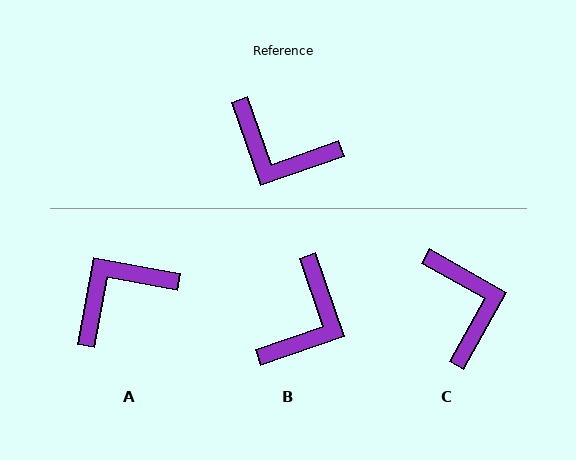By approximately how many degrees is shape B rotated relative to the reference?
Approximately 90 degrees counter-clockwise.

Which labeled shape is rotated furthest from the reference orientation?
C, about 131 degrees away.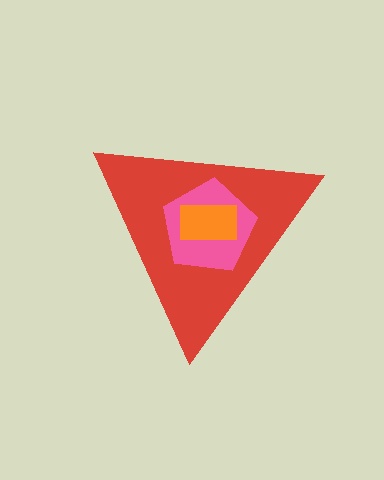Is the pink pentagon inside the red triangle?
Yes.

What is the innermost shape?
The orange rectangle.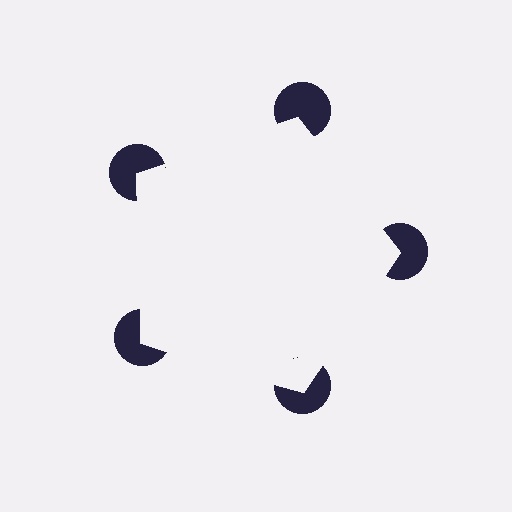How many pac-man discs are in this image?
There are 5 — one at each vertex of the illusory pentagon.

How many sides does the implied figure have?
5 sides.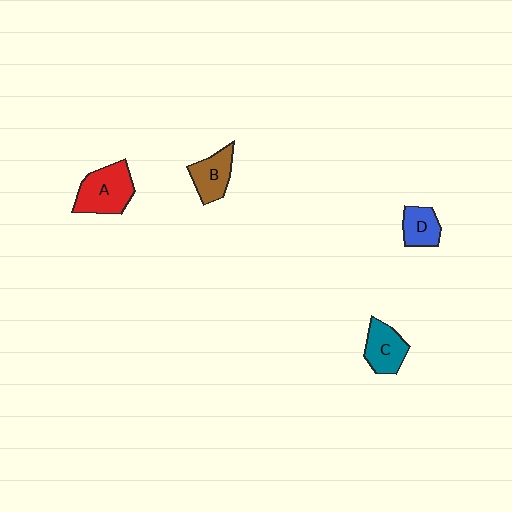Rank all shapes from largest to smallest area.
From largest to smallest: A (red), C (teal), B (brown), D (blue).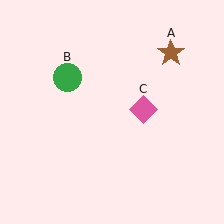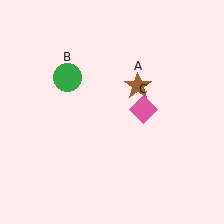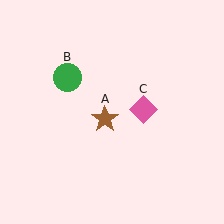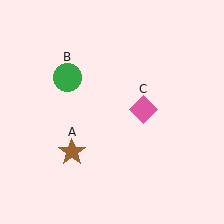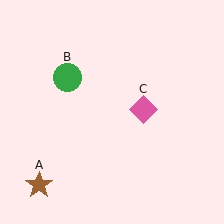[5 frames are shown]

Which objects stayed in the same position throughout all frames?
Green circle (object B) and pink diamond (object C) remained stationary.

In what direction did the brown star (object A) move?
The brown star (object A) moved down and to the left.